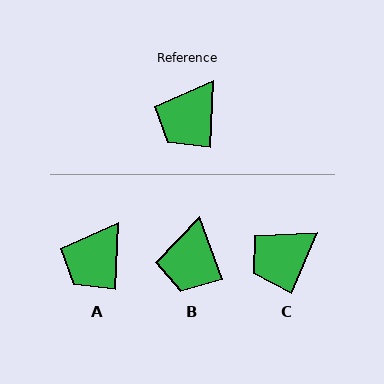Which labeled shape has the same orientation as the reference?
A.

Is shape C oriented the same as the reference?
No, it is off by about 21 degrees.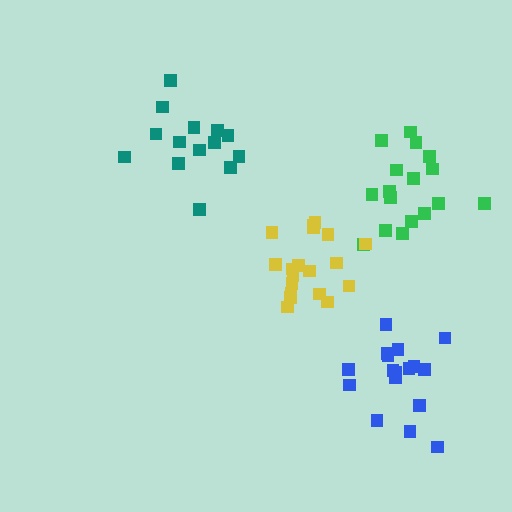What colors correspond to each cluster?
The clusters are colored: green, yellow, blue, teal.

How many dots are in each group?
Group 1: 17 dots, Group 2: 19 dots, Group 3: 17 dots, Group 4: 14 dots (67 total).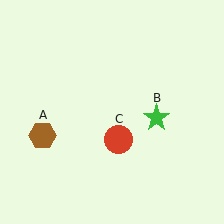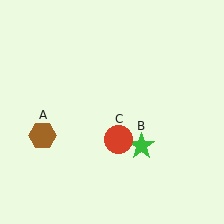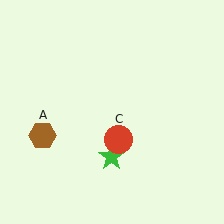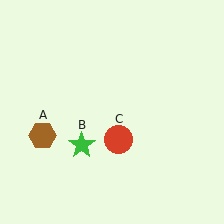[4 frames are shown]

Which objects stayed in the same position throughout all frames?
Brown hexagon (object A) and red circle (object C) remained stationary.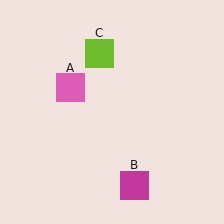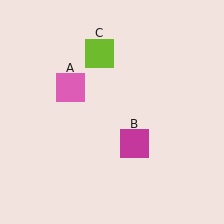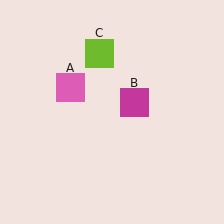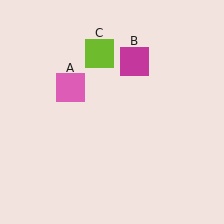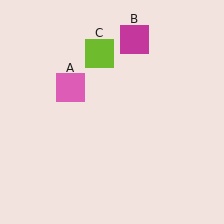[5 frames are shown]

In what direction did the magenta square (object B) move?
The magenta square (object B) moved up.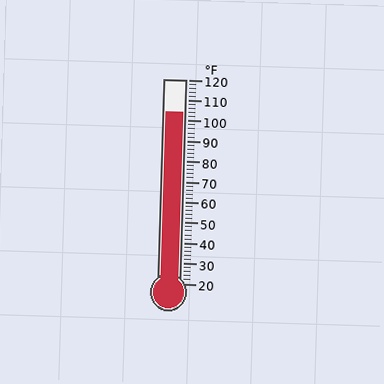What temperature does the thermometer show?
The thermometer shows approximately 104°F.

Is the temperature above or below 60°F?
The temperature is above 60°F.